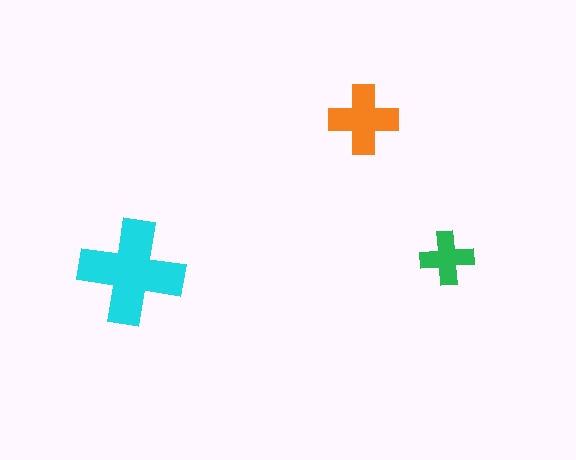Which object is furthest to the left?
The cyan cross is leftmost.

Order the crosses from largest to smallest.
the cyan one, the orange one, the green one.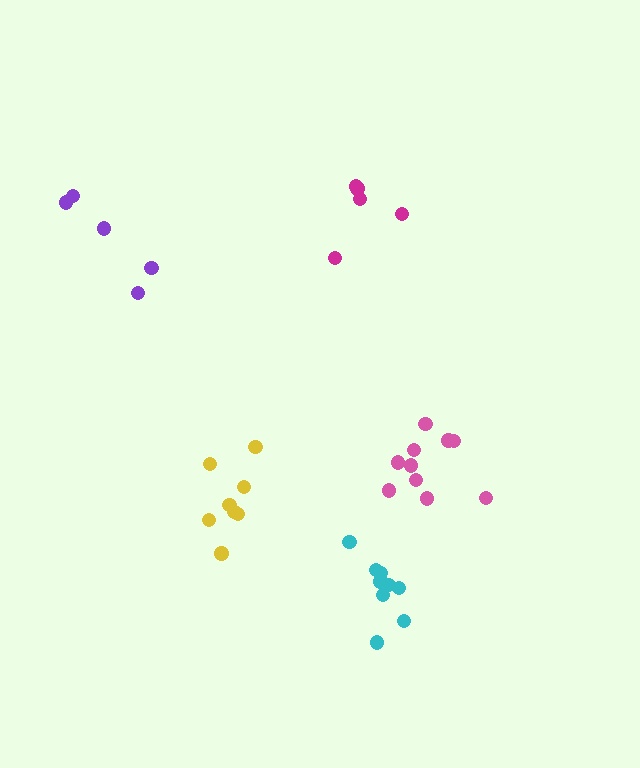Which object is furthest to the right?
The pink cluster is rightmost.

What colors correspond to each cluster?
The clusters are colored: magenta, cyan, yellow, purple, pink.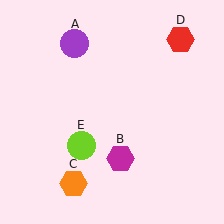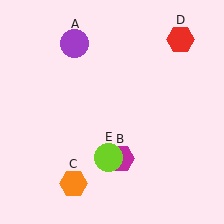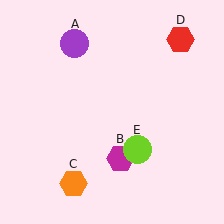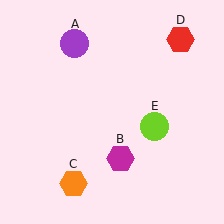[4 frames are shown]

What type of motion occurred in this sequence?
The lime circle (object E) rotated counterclockwise around the center of the scene.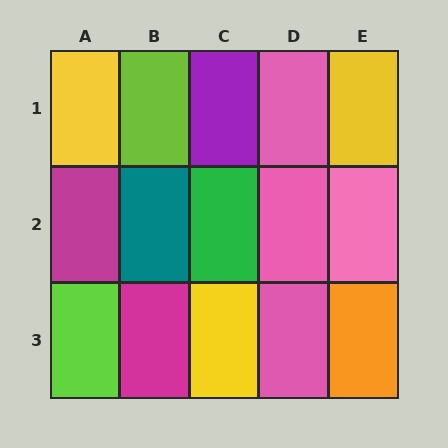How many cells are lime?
2 cells are lime.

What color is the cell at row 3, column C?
Yellow.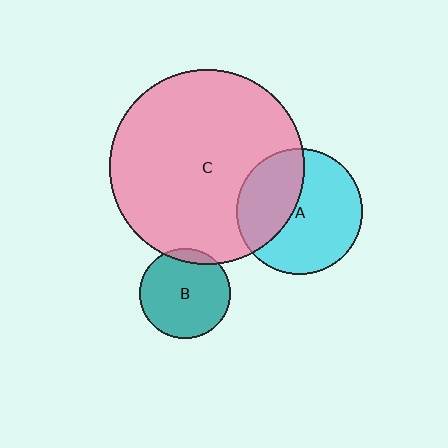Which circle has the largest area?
Circle C (pink).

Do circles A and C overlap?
Yes.